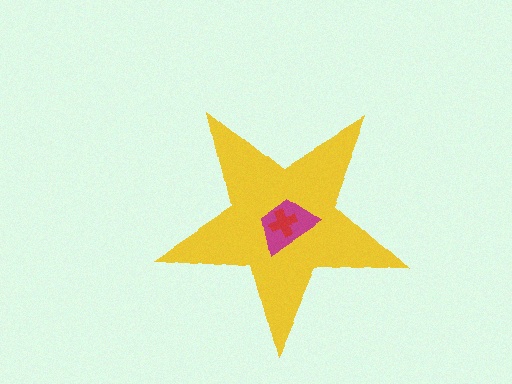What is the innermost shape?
The red cross.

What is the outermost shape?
The yellow star.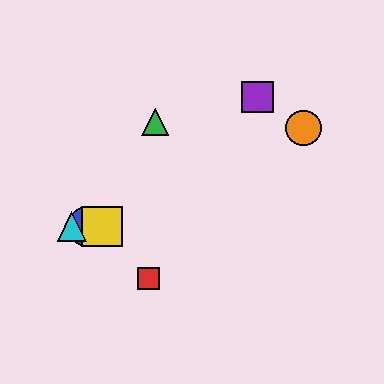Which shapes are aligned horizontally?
The blue circle, the yellow square, the cyan triangle are aligned horizontally.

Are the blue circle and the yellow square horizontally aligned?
Yes, both are at y≈227.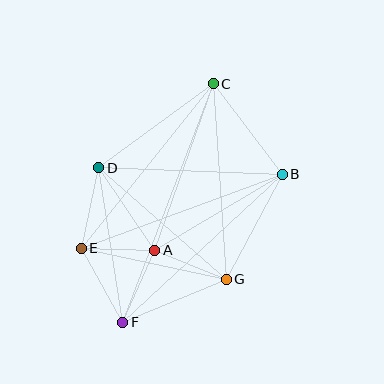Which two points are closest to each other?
Points A and E are closest to each other.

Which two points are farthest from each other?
Points C and F are farthest from each other.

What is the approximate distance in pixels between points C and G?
The distance between C and G is approximately 196 pixels.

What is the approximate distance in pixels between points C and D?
The distance between C and D is approximately 142 pixels.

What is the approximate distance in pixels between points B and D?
The distance between B and D is approximately 184 pixels.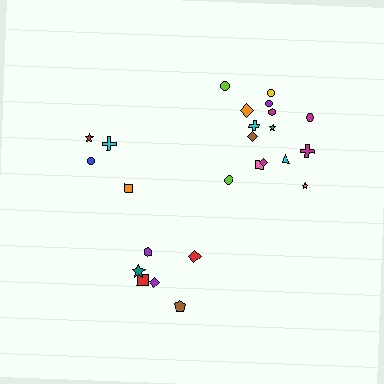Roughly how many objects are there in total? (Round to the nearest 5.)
Roughly 25 objects in total.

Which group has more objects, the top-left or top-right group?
The top-right group.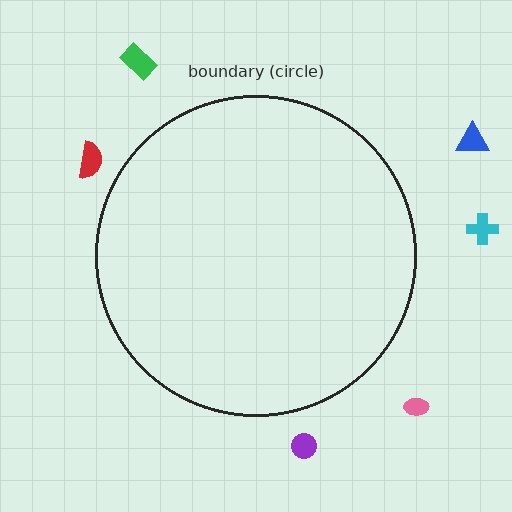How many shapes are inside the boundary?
0 inside, 6 outside.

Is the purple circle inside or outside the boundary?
Outside.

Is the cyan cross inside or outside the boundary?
Outside.